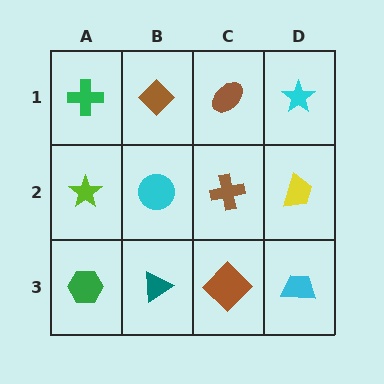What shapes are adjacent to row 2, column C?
A brown ellipse (row 1, column C), a brown diamond (row 3, column C), a cyan circle (row 2, column B), a yellow trapezoid (row 2, column D).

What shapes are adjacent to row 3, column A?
A lime star (row 2, column A), a teal triangle (row 3, column B).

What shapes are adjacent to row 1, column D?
A yellow trapezoid (row 2, column D), a brown ellipse (row 1, column C).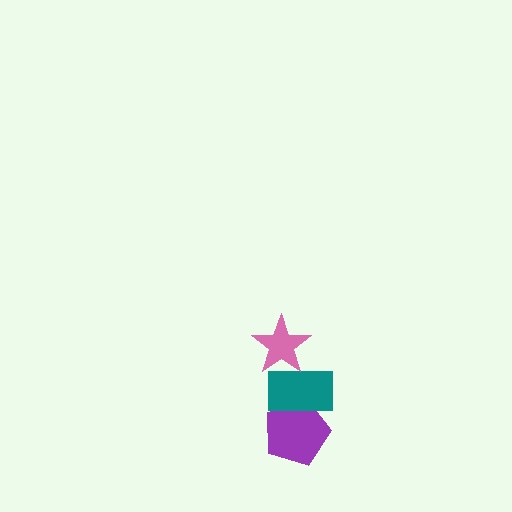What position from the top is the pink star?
The pink star is 1st from the top.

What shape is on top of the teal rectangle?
The pink star is on top of the teal rectangle.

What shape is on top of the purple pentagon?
The teal rectangle is on top of the purple pentagon.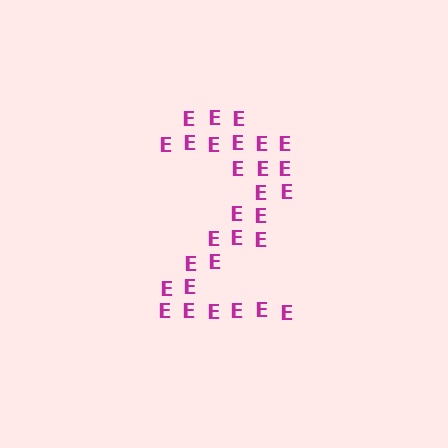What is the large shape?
The large shape is the digit 2.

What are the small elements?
The small elements are letter E's.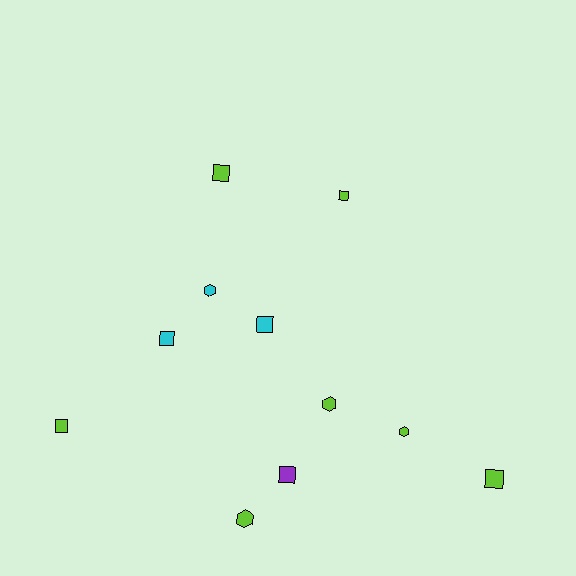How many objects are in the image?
There are 11 objects.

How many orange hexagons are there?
There are no orange hexagons.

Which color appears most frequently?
Lime, with 7 objects.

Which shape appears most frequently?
Square, with 7 objects.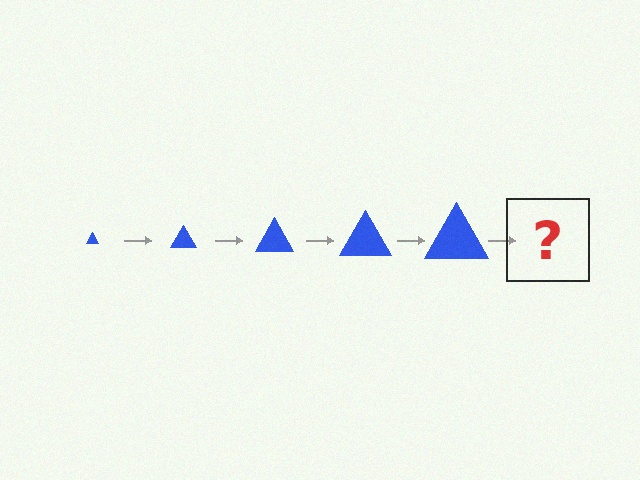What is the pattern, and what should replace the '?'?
The pattern is that the triangle gets progressively larger each step. The '?' should be a blue triangle, larger than the previous one.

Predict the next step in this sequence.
The next step is a blue triangle, larger than the previous one.